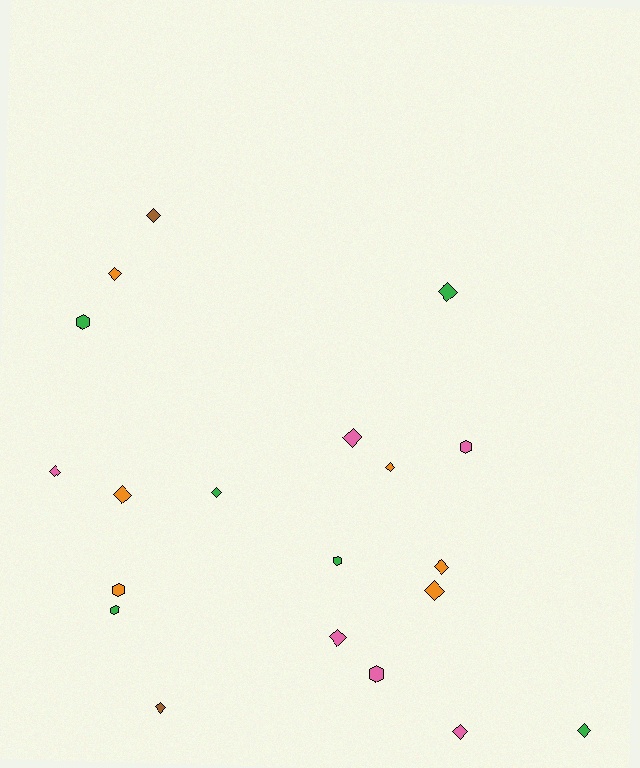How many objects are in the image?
There are 20 objects.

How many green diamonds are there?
There are 3 green diamonds.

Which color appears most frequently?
Orange, with 6 objects.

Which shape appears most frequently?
Diamond, with 14 objects.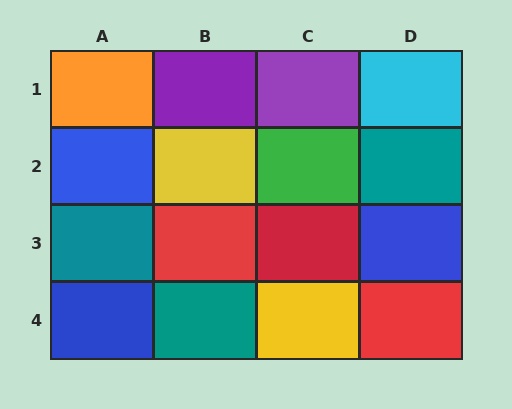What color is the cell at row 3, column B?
Red.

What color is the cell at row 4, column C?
Yellow.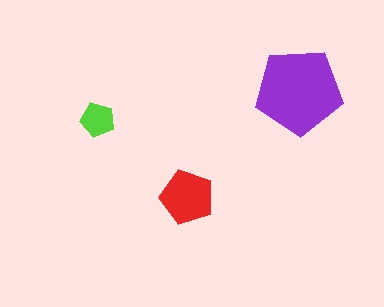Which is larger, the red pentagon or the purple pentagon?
The purple one.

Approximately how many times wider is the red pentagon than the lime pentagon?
About 1.5 times wider.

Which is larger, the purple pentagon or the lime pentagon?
The purple one.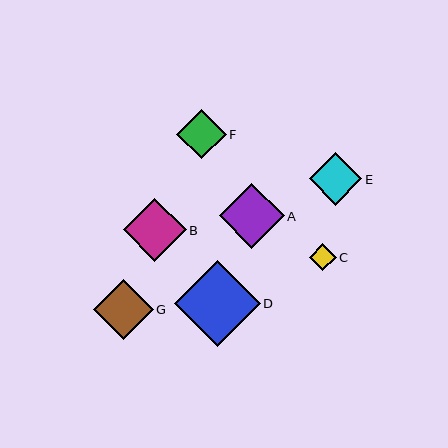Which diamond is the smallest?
Diamond C is the smallest with a size of approximately 27 pixels.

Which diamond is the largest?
Diamond D is the largest with a size of approximately 86 pixels.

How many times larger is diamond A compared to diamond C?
Diamond A is approximately 2.4 times the size of diamond C.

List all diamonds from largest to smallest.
From largest to smallest: D, A, B, G, E, F, C.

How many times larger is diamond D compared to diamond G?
Diamond D is approximately 1.4 times the size of diamond G.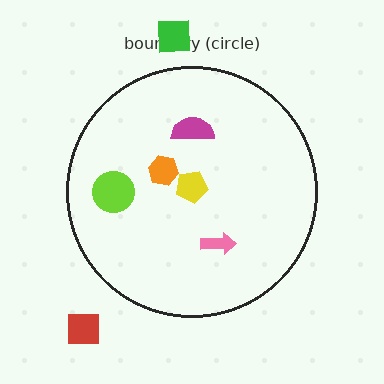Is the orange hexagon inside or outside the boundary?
Inside.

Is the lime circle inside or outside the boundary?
Inside.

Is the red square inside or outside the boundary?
Outside.